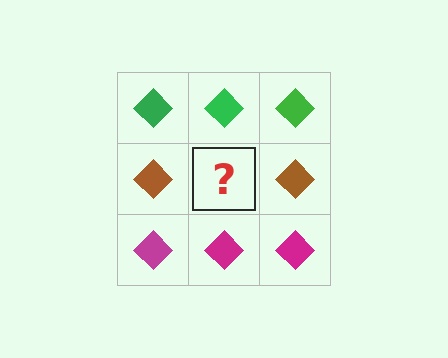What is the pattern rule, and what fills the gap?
The rule is that each row has a consistent color. The gap should be filled with a brown diamond.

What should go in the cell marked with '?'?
The missing cell should contain a brown diamond.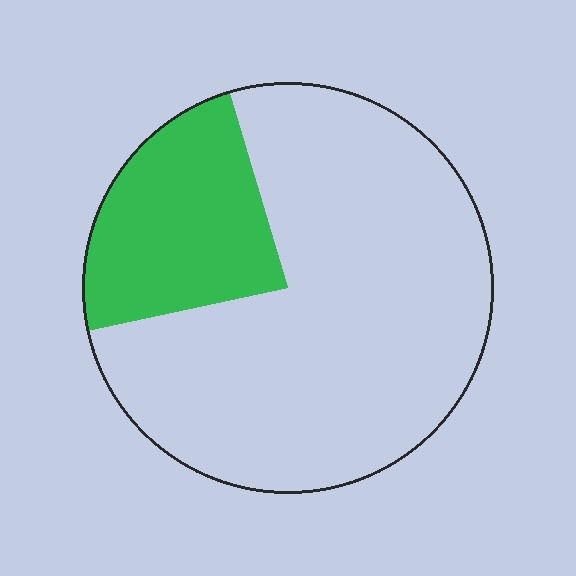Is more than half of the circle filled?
No.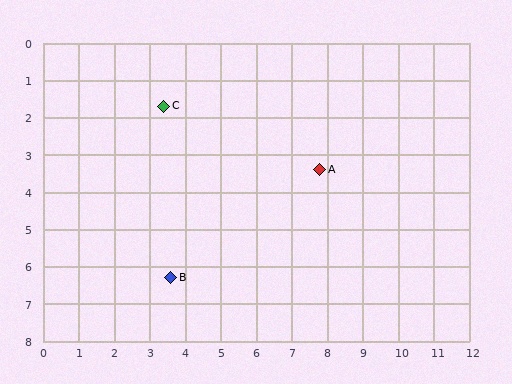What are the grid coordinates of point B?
Point B is at approximately (3.6, 6.3).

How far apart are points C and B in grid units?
Points C and B are about 4.6 grid units apart.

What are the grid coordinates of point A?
Point A is at approximately (7.8, 3.4).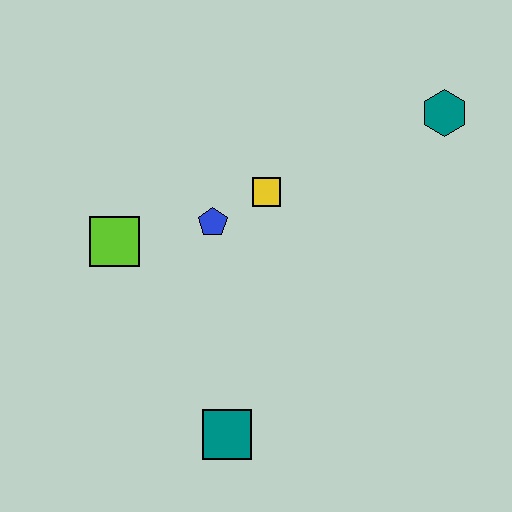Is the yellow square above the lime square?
Yes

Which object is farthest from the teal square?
The teal hexagon is farthest from the teal square.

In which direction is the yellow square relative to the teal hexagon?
The yellow square is to the left of the teal hexagon.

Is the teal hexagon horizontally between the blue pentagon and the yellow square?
No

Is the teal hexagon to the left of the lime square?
No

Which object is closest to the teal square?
The blue pentagon is closest to the teal square.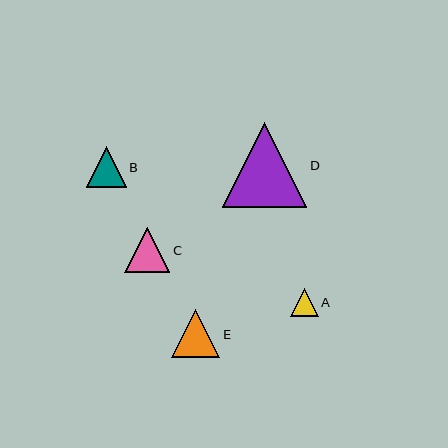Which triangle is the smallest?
Triangle A is the smallest with a size of approximately 28 pixels.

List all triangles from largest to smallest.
From largest to smallest: D, E, C, B, A.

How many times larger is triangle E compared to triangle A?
Triangle E is approximately 1.7 times the size of triangle A.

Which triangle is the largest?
Triangle D is the largest with a size of approximately 85 pixels.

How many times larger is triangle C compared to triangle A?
Triangle C is approximately 1.6 times the size of triangle A.